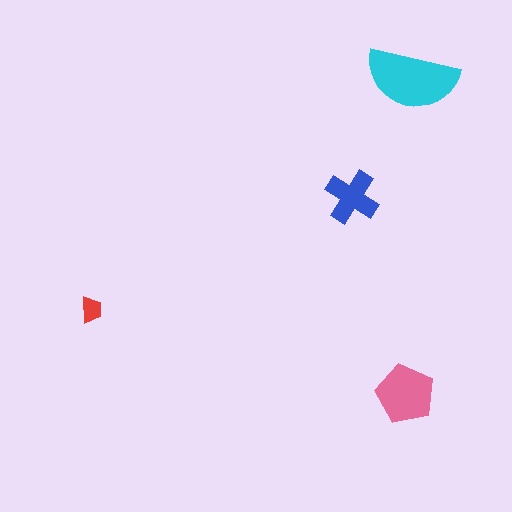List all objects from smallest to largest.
The red trapezoid, the blue cross, the pink pentagon, the cyan semicircle.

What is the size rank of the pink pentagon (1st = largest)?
2nd.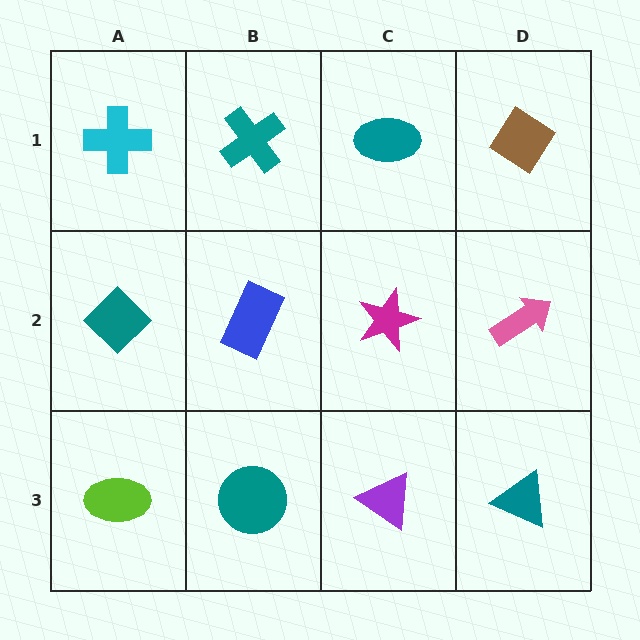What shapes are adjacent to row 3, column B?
A blue rectangle (row 2, column B), a lime ellipse (row 3, column A), a purple triangle (row 3, column C).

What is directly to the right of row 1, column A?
A teal cross.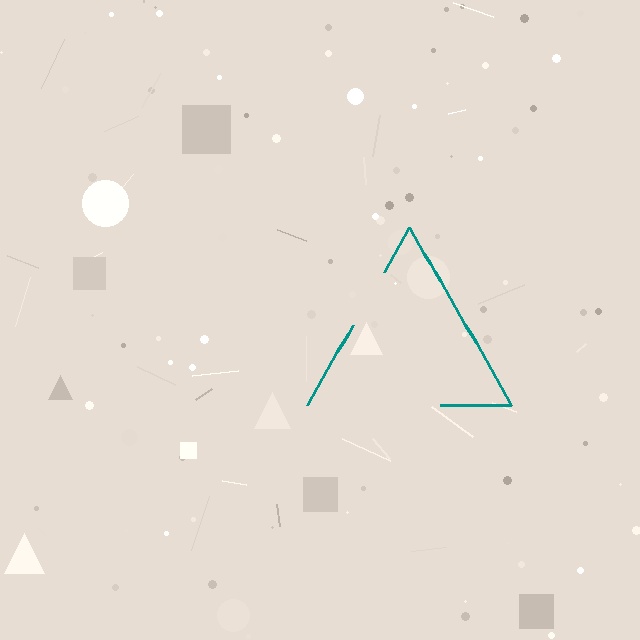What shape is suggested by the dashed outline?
The dashed outline suggests a triangle.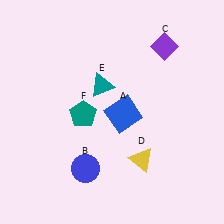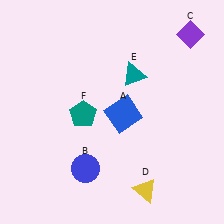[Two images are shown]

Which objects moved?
The objects that moved are: the purple diamond (C), the yellow triangle (D), the teal triangle (E).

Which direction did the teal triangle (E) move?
The teal triangle (E) moved right.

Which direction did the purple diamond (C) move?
The purple diamond (C) moved right.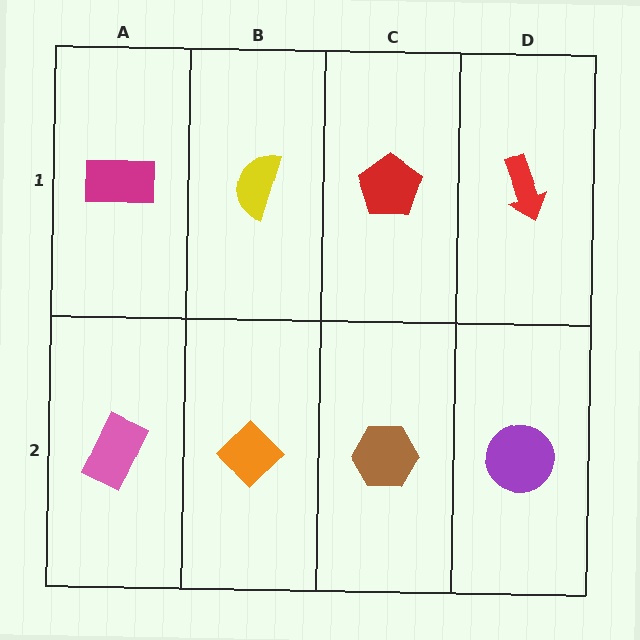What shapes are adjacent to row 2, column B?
A yellow semicircle (row 1, column B), a pink rectangle (row 2, column A), a brown hexagon (row 2, column C).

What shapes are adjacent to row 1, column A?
A pink rectangle (row 2, column A), a yellow semicircle (row 1, column B).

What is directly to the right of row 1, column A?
A yellow semicircle.